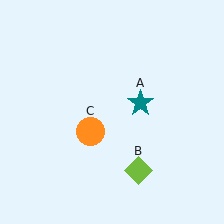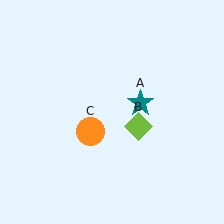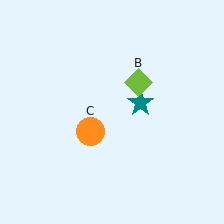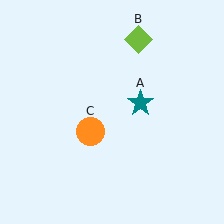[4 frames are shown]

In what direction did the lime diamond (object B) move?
The lime diamond (object B) moved up.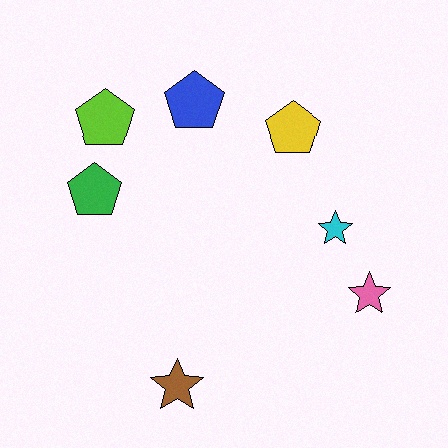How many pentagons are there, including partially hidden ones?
There are 4 pentagons.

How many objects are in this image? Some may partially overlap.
There are 7 objects.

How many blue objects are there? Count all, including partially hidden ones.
There is 1 blue object.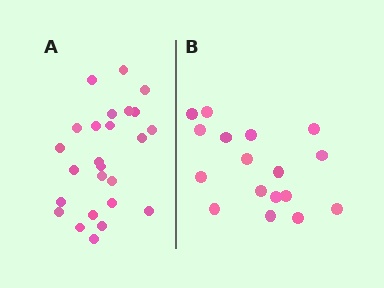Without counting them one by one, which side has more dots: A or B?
Region A (the left region) has more dots.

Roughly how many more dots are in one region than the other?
Region A has roughly 8 or so more dots than region B.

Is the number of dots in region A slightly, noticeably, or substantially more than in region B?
Region A has substantially more. The ratio is roughly 1.5 to 1.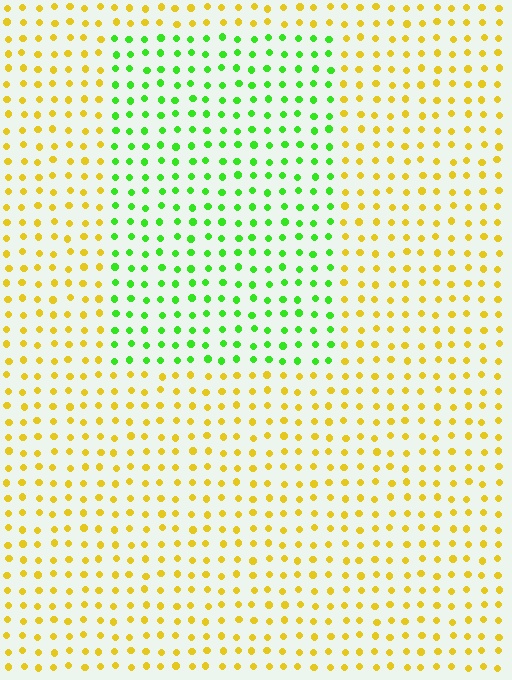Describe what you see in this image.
The image is filled with small yellow elements in a uniform arrangement. A rectangle-shaped region is visible where the elements are tinted to a slightly different hue, forming a subtle color boundary.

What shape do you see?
I see a rectangle.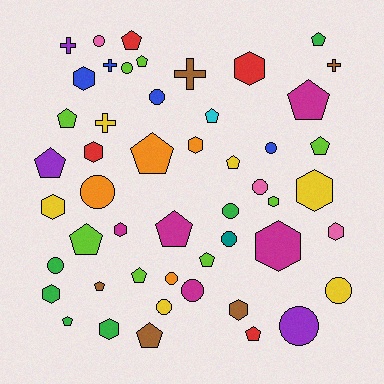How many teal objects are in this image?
There is 1 teal object.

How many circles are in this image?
There are 14 circles.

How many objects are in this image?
There are 50 objects.